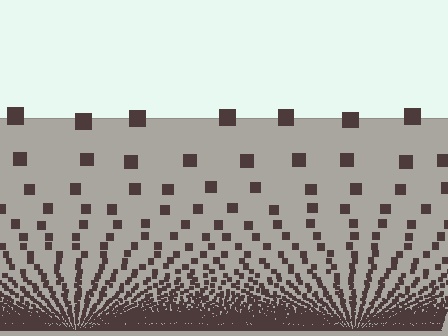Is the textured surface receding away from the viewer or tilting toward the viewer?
The surface appears to tilt toward the viewer. Texture elements get larger and sparser toward the top.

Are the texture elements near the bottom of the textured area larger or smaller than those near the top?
Smaller. The gradient is inverted — elements near the bottom are smaller and denser.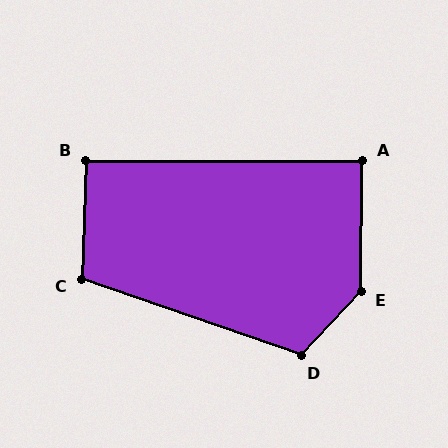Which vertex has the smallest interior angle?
A, at approximately 89 degrees.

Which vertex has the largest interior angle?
E, at approximately 138 degrees.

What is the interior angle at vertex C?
Approximately 107 degrees (obtuse).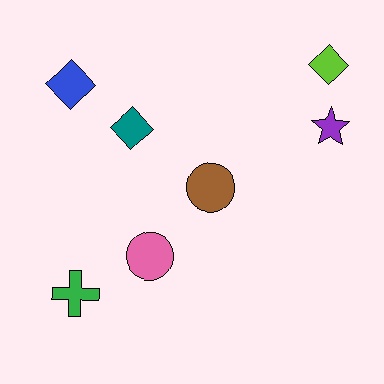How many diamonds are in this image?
There are 3 diamonds.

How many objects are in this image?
There are 7 objects.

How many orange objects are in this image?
There are no orange objects.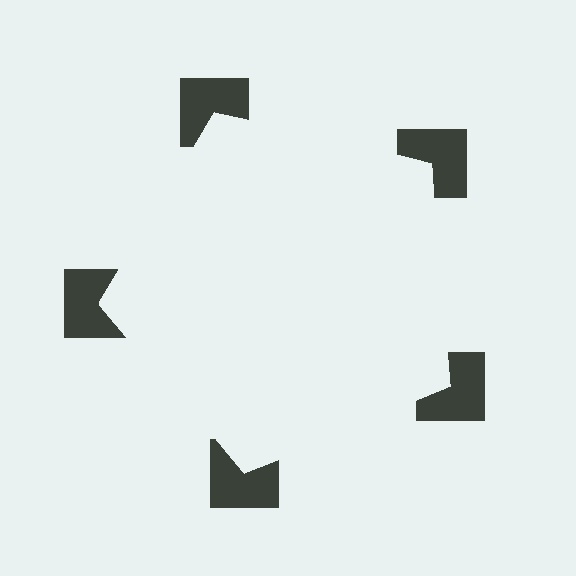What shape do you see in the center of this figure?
An illusory pentagon — its edges are inferred from the aligned wedge cuts in the notched squares, not physically drawn.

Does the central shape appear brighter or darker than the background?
It typically appears slightly brighter than the background, even though no actual brightness change is drawn.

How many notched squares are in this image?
There are 5 — one at each vertex of the illusory pentagon.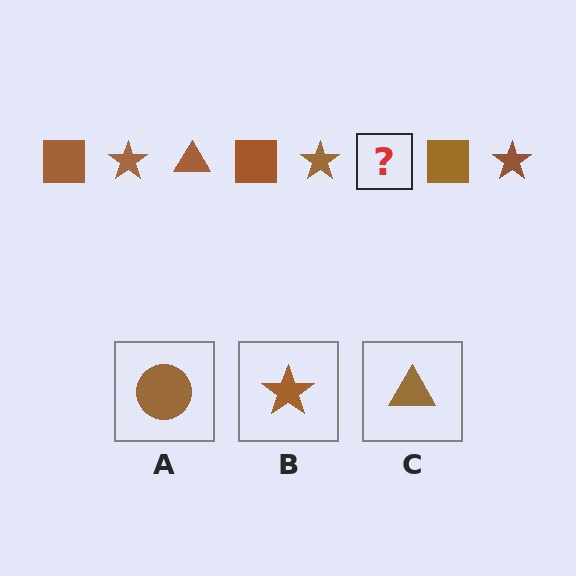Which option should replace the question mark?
Option C.